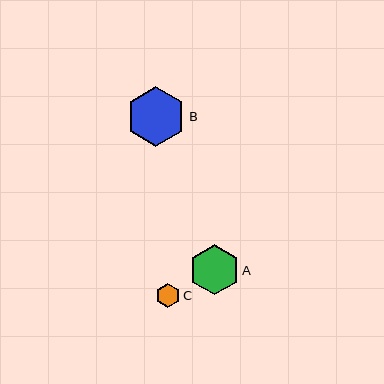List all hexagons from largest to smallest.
From largest to smallest: B, A, C.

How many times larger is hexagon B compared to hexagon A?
Hexagon B is approximately 1.2 times the size of hexagon A.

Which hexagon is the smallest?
Hexagon C is the smallest with a size of approximately 24 pixels.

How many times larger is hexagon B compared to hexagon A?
Hexagon B is approximately 1.2 times the size of hexagon A.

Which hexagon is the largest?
Hexagon B is the largest with a size of approximately 60 pixels.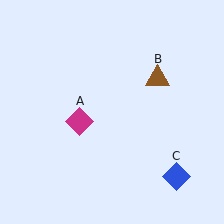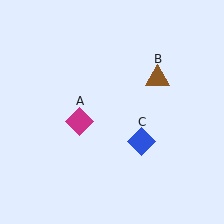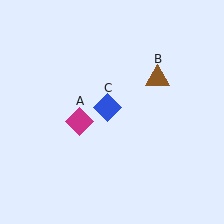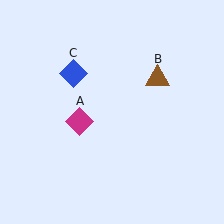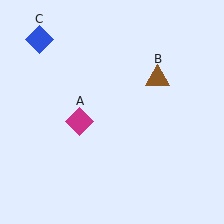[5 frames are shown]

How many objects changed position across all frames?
1 object changed position: blue diamond (object C).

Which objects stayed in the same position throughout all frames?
Magenta diamond (object A) and brown triangle (object B) remained stationary.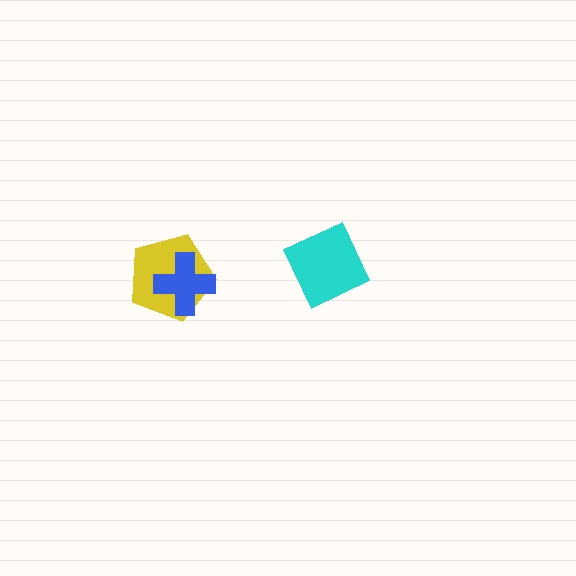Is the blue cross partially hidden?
No, no other shape covers it.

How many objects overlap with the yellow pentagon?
1 object overlaps with the yellow pentagon.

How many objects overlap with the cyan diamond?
0 objects overlap with the cyan diamond.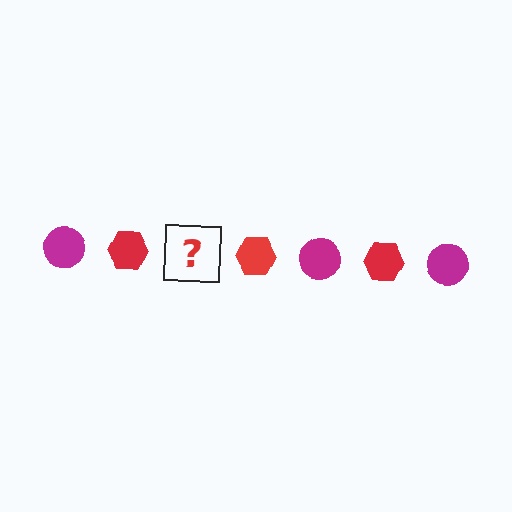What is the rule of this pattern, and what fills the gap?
The rule is that the pattern alternates between magenta circle and red hexagon. The gap should be filled with a magenta circle.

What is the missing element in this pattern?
The missing element is a magenta circle.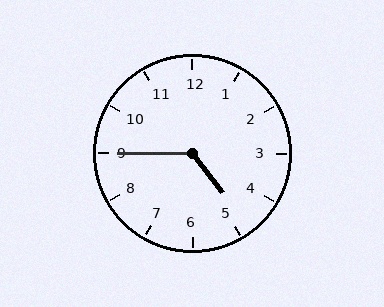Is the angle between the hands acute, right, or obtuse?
It is obtuse.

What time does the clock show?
4:45.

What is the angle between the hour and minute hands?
Approximately 128 degrees.